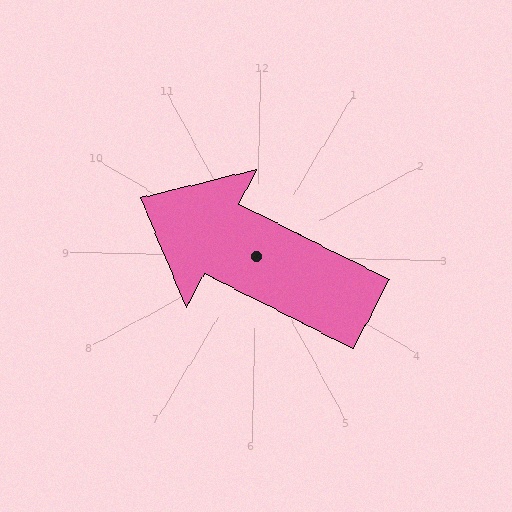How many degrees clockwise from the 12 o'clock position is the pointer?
Approximately 296 degrees.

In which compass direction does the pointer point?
Northwest.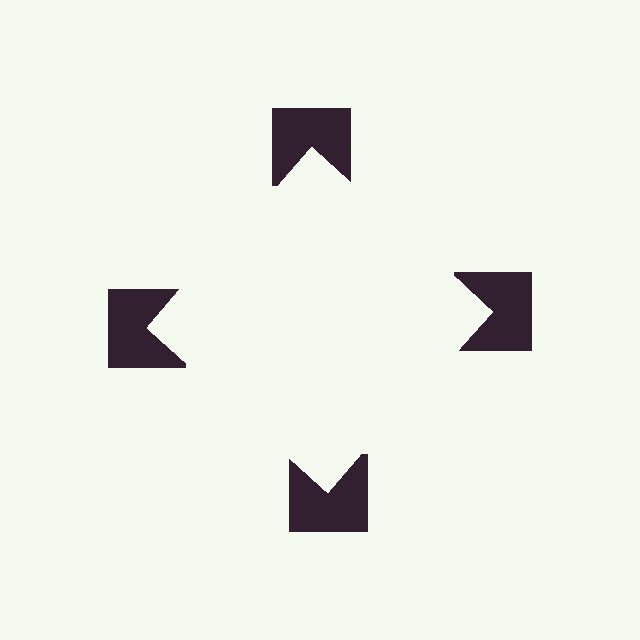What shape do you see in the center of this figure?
An illusory square — its edges are inferred from the aligned wedge cuts in the notched squares, not physically drawn.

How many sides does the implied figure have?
4 sides.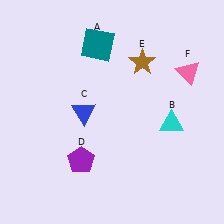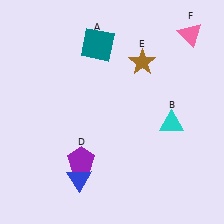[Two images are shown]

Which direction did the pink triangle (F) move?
The pink triangle (F) moved up.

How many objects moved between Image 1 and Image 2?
2 objects moved between the two images.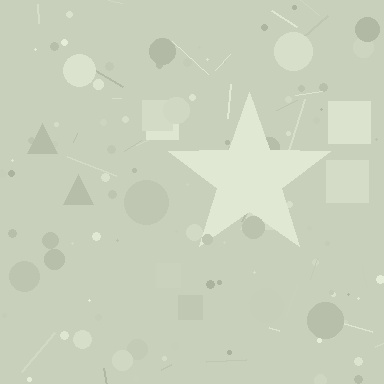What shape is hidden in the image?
A star is hidden in the image.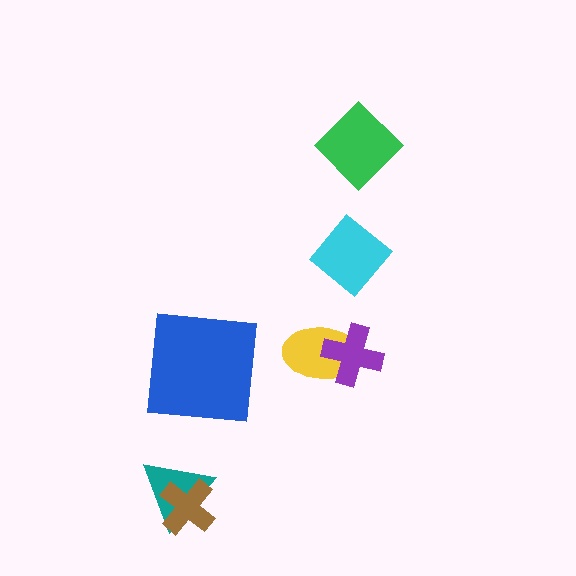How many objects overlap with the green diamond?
0 objects overlap with the green diamond.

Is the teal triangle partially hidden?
Yes, it is partially covered by another shape.